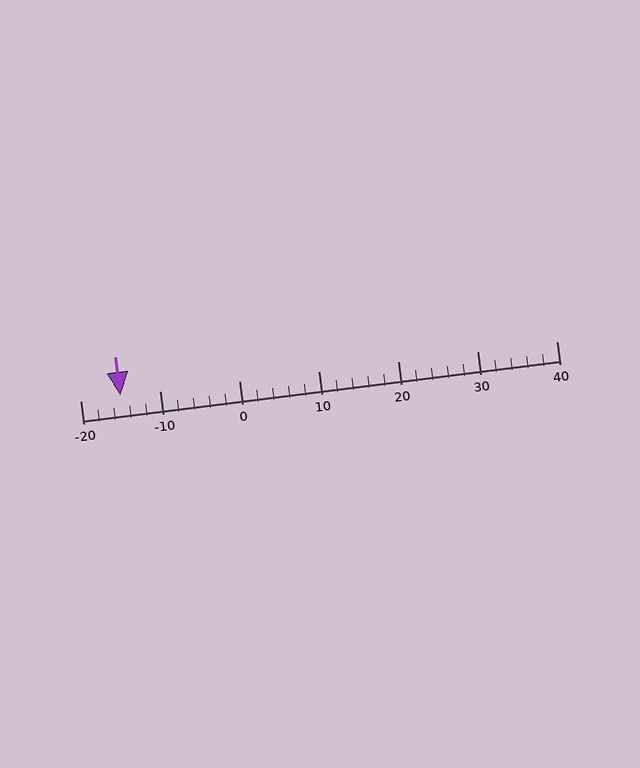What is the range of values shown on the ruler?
The ruler shows values from -20 to 40.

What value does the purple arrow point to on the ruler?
The purple arrow points to approximately -15.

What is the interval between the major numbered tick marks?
The major tick marks are spaced 10 units apart.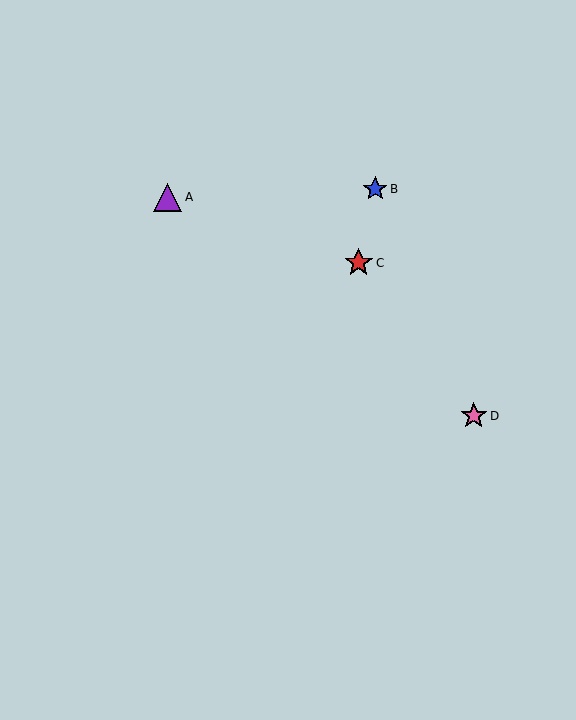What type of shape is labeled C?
Shape C is a red star.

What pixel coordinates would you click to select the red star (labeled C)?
Click at (359, 263) to select the red star C.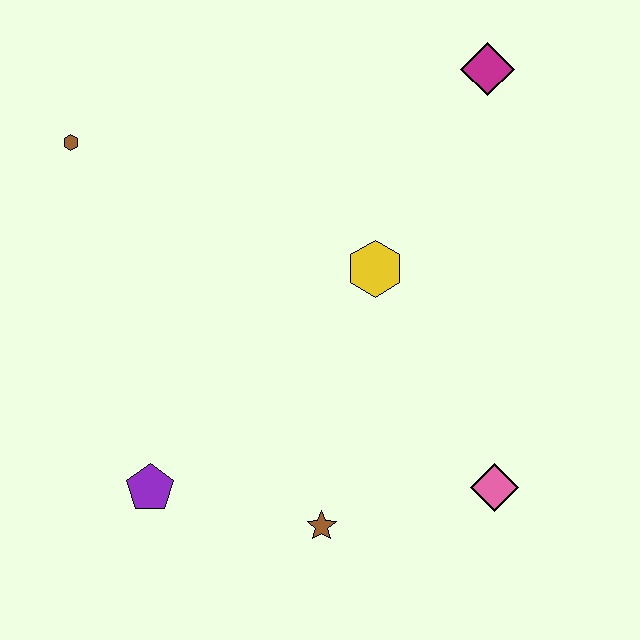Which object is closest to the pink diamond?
The brown star is closest to the pink diamond.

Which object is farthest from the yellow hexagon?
The brown hexagon is farthest from the yellow hexagon.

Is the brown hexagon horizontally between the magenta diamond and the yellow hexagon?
No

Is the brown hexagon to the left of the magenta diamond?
Yes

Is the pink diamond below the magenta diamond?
Yes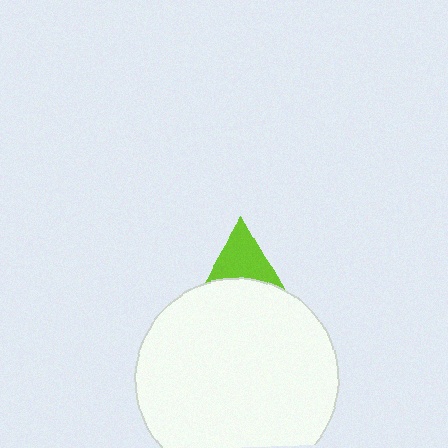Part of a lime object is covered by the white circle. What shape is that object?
It is a triangle.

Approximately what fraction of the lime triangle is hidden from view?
Roughly 70% of the lime triangle is hidden behind the white circle.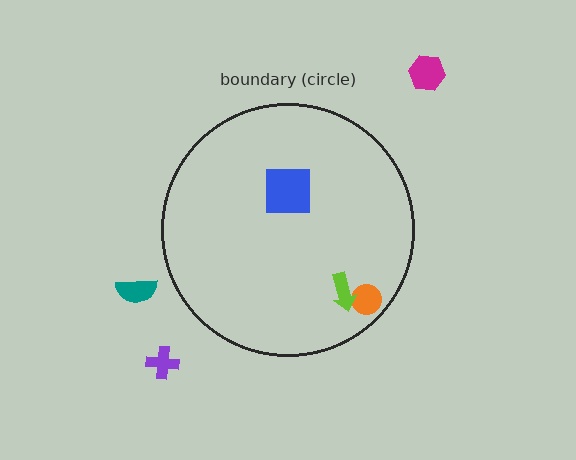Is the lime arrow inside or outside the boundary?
Inside.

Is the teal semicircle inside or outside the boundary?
Outside.